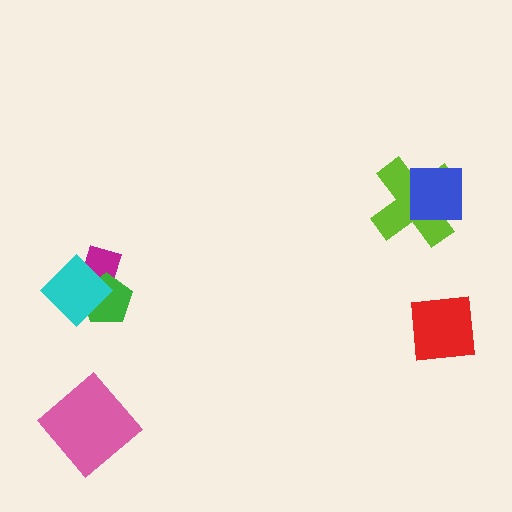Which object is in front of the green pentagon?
The cyan diamond is in front of the green pentagon.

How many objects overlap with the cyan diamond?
2 objects overlap with the cyan diamond.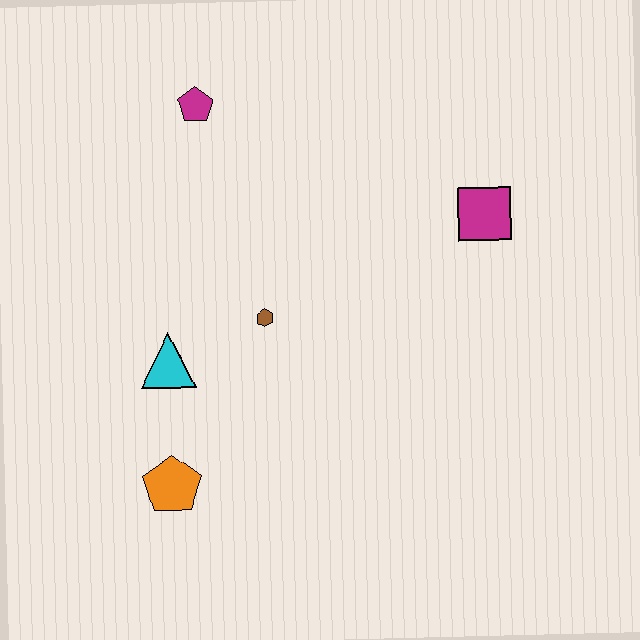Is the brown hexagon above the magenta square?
No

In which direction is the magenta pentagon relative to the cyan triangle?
The magenta pentagon is above the cyan triangle.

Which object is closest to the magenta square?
The brown hexagon is closest to the magenta square.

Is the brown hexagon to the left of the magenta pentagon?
No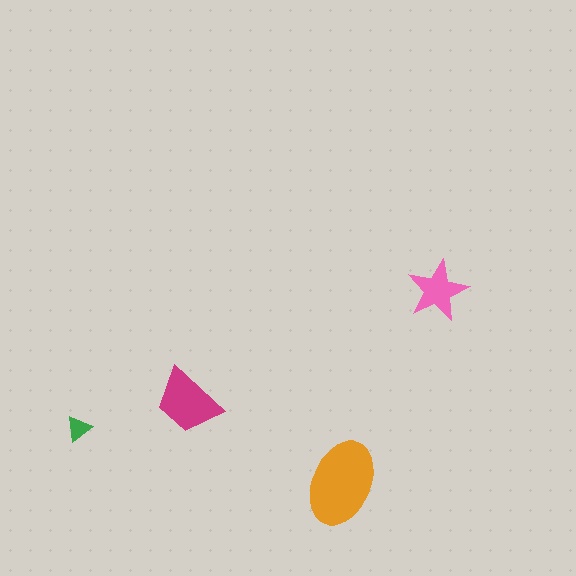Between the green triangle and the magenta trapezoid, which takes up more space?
The magenta trapezoid.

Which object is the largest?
The orange ellipse.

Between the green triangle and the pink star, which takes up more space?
The pink star.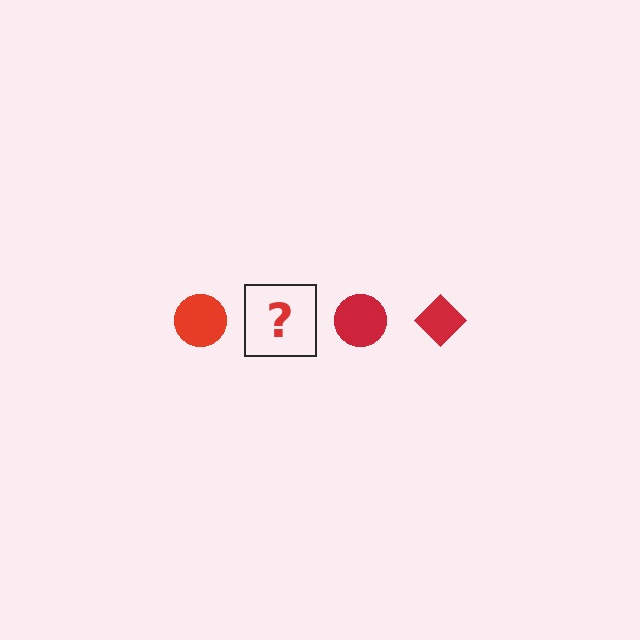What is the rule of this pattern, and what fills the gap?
The rule is that the pattern cycles through circle, diamond shapes in red. The gap should be filled with a red diamond.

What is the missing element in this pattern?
The missing element is a red diamond.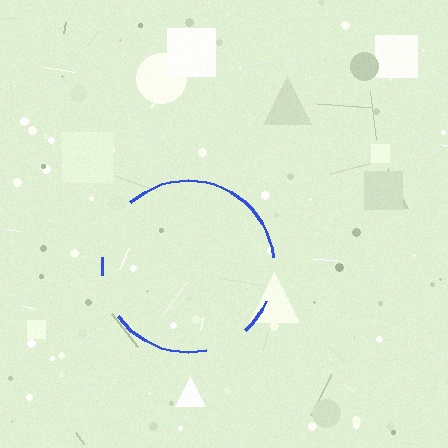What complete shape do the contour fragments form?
The contour fragments form a circle.